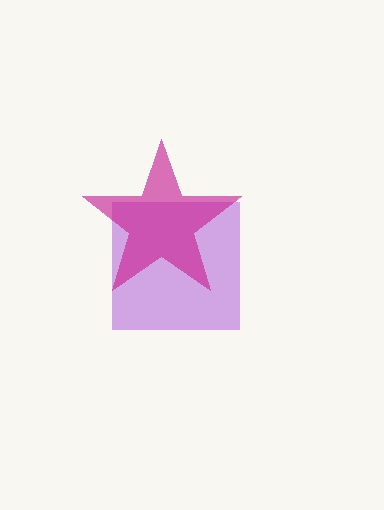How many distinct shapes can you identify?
There are 2 distinct shapes: a purple square, a magenta star.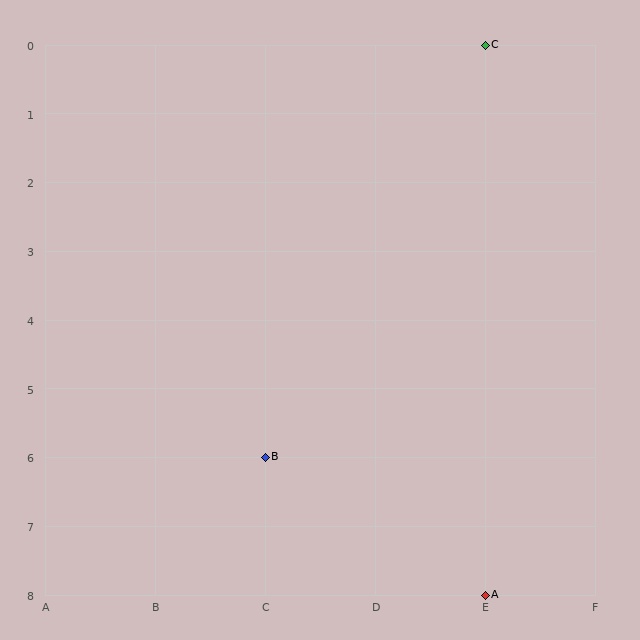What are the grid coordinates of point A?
Point A is at grid coordinates (E, 8).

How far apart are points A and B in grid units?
Points A and B are 2 columns and 2 rows apart (about 2.8 grid units diagonally).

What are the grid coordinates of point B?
Point B is at grid coordinates (C, 6).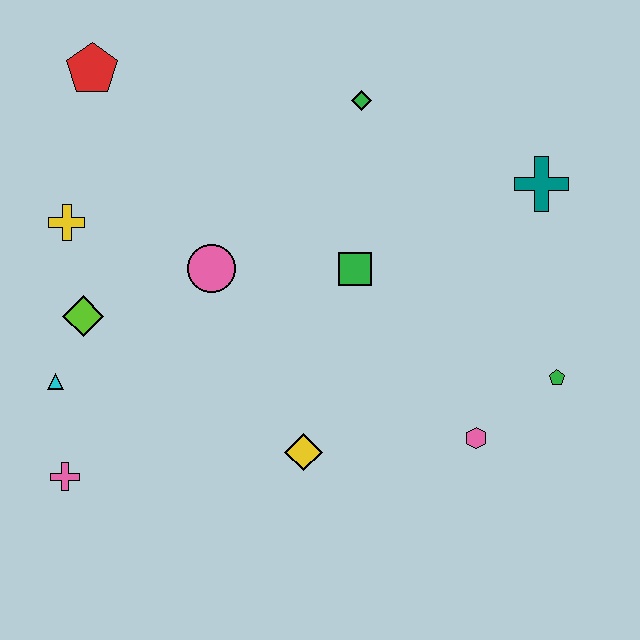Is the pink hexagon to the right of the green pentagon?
No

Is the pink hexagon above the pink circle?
No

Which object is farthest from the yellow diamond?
The red pentagon is farthest from the yellow diamond.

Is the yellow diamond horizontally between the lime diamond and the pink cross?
No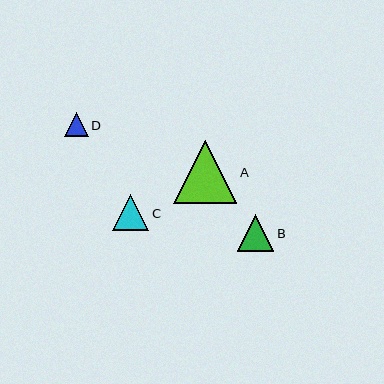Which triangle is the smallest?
Triangle D is the smallest with a size of approximately 24 pixels.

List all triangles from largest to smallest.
From largest to smallest: A, B, C, D.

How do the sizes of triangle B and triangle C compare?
Triangle B and triangle C are approximately the same size.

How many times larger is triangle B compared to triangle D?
Triangle B is approximately 1.5 times the size of triangle D.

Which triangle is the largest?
Triangle A is the largest with a size of approximately 64 pixels.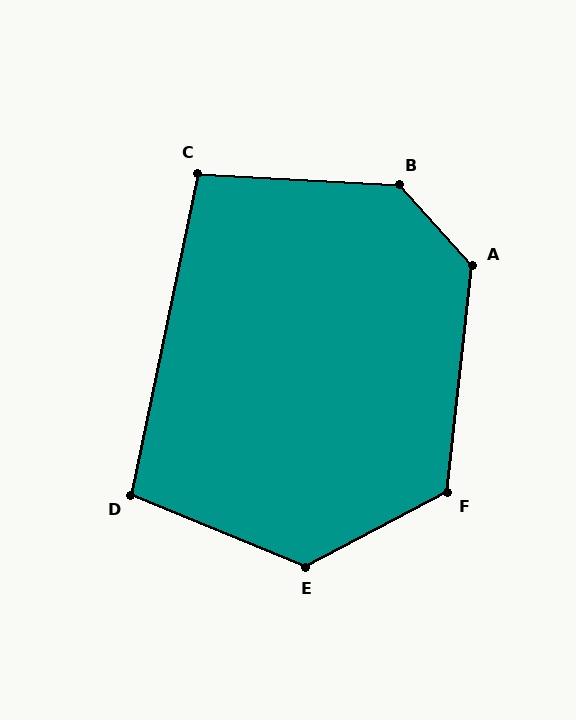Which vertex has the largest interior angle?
B, at approximately 136 degrees.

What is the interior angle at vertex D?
Approximately 101 degrees (obtuse).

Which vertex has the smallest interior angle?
C, at approximately 98 degrees.